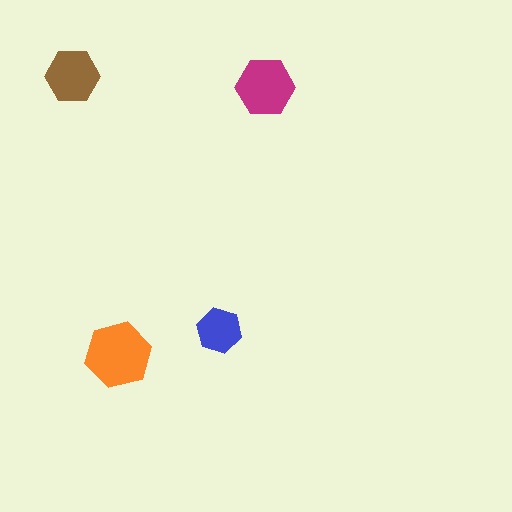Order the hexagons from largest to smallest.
the orange one, the magenta one, the brown one, the blue one.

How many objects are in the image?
There are 4 objects in the image.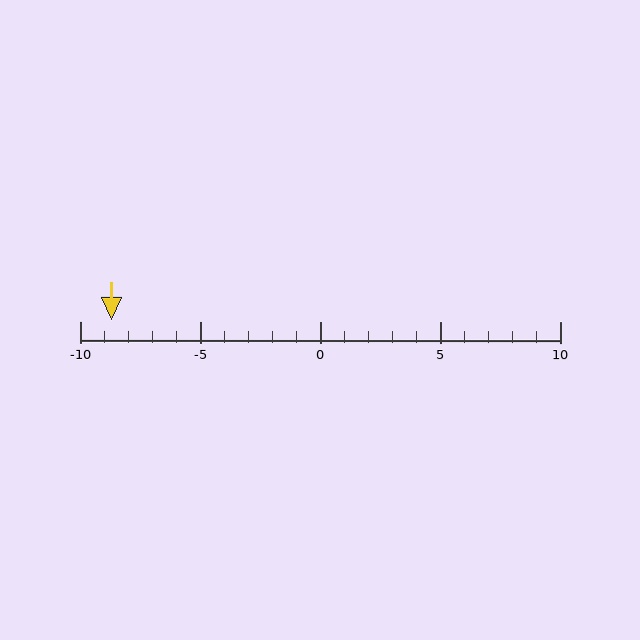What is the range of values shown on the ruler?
The ruler shows values from -10 to 10.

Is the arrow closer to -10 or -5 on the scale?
The arrow is closer to -10.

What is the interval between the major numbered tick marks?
The major tick marks are spaced 5 units apart.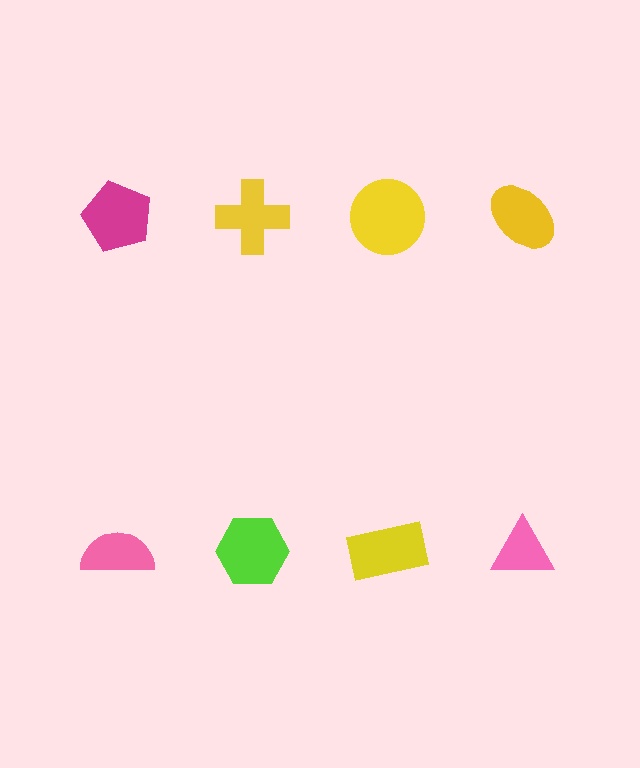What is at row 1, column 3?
A yellow circle.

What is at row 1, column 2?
A yellow cross.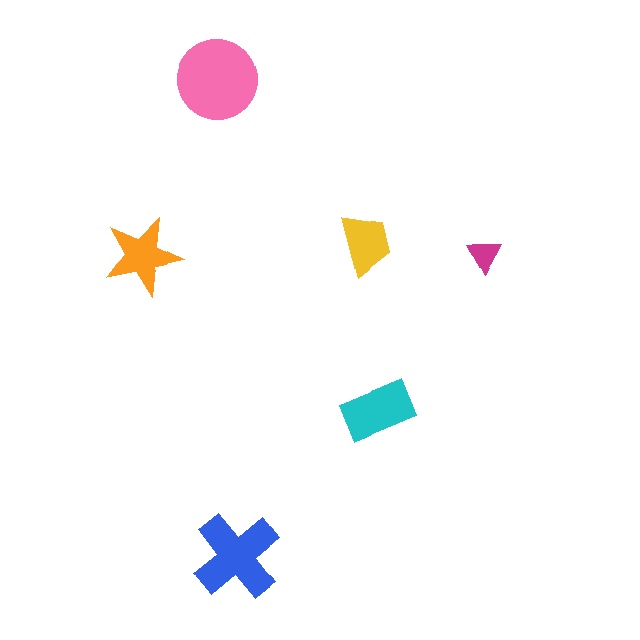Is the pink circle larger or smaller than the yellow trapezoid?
Larger.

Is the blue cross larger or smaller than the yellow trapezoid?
Larger.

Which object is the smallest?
The magenta triangle.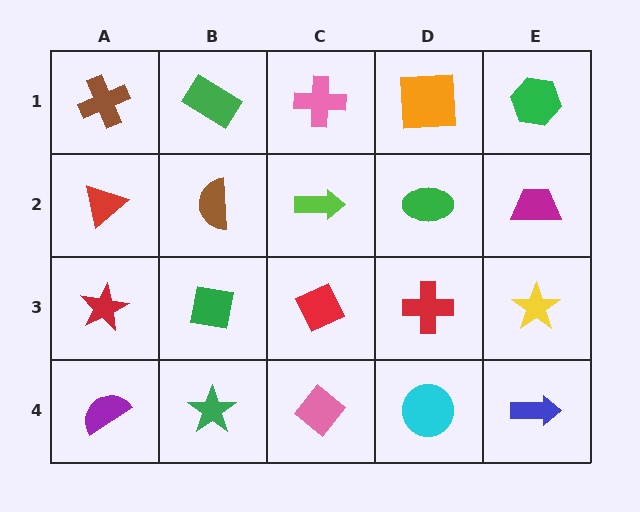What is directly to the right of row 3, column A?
A green square.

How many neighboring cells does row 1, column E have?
2.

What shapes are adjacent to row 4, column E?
A yellow star (row 3, column E), a cyan circle (row 4, column D).